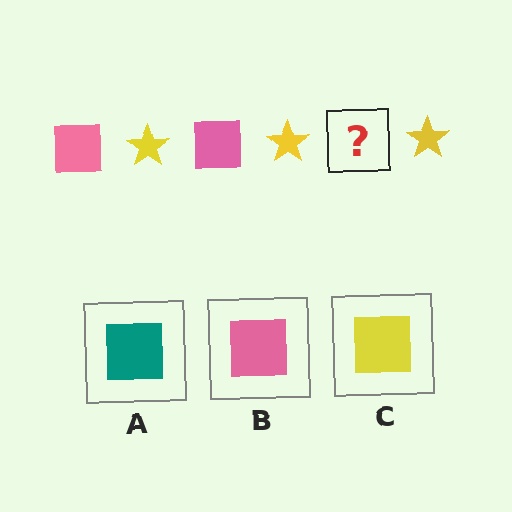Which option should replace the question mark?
Option B.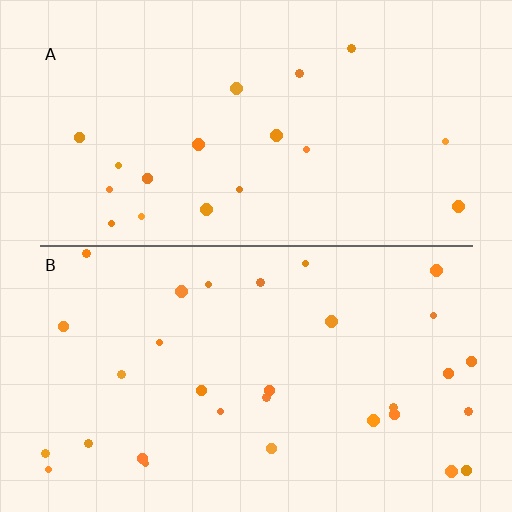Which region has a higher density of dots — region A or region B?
B (the bottom).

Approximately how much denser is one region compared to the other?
Approximately 1.6× — region B over region A.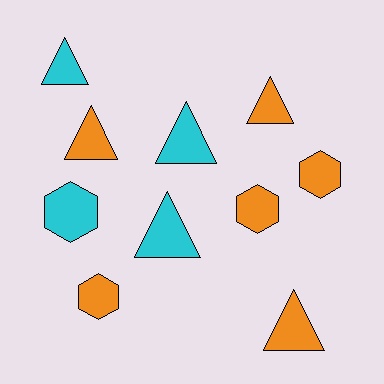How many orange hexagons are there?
There are 3 orange hexagons.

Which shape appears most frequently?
Triangle, with 6 objects.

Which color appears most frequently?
Orange, with 6 objects.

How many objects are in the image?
There are 10 objects.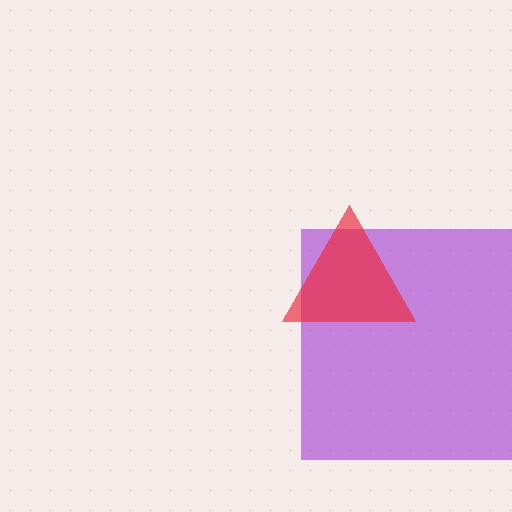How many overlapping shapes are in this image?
There are 2 overlapping shapes in the image.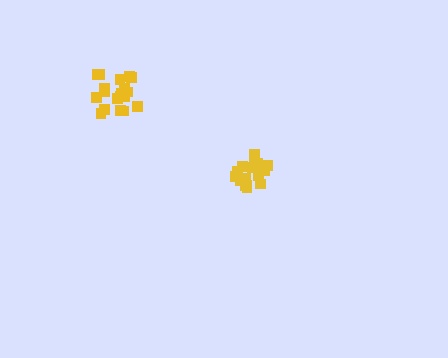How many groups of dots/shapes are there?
There are 2 groups.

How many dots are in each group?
Group 1: 16 dots, Group 2: 20 dots (36 total).